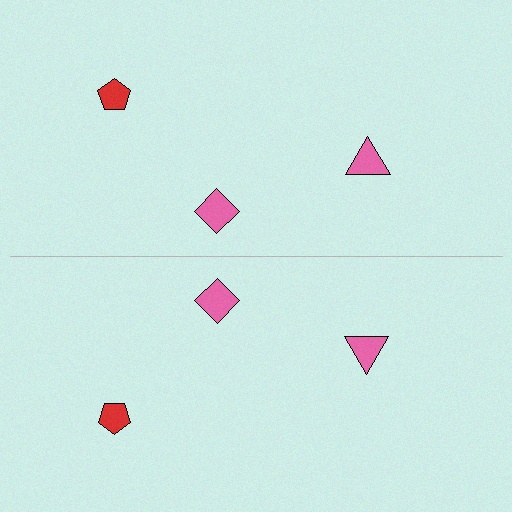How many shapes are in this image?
There are 6 shapes in this image.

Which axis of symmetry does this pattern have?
The pattern has a horizontal axis of symmetry running through the center of the image.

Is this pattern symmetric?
Yes, this pattern has bilateral (reflection) symmetry.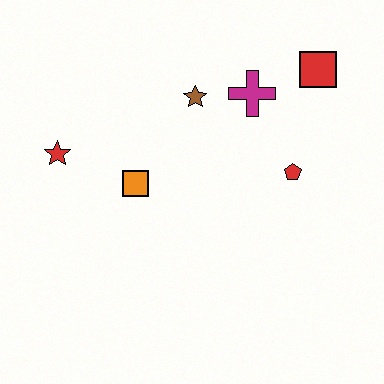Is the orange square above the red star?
No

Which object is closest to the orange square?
The red star is closest to the orange square.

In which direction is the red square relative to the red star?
The red square is to the right of the red star.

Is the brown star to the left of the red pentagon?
Yes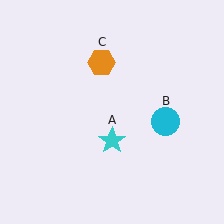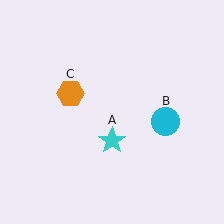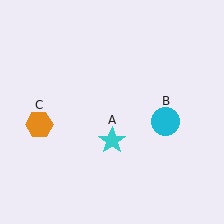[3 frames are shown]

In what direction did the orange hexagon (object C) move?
The orange hexagon (object C) moved down and to the left.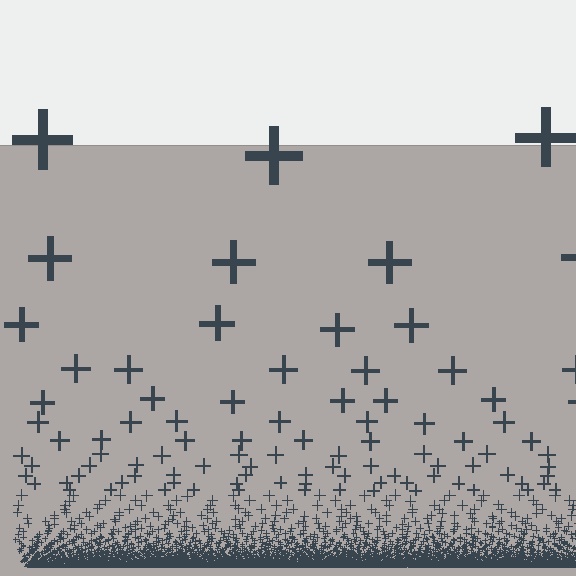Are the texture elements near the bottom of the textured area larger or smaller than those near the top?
Smaller. The gradient is inverted — elements near the bottom are smaller and denser.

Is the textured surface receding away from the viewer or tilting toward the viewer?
The surface appears to tilt toward the viewer. Texture elements get larger and sparser toward the top.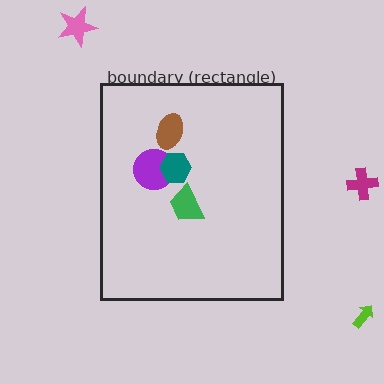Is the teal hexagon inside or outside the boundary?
Inside.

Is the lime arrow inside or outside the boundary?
Outside.